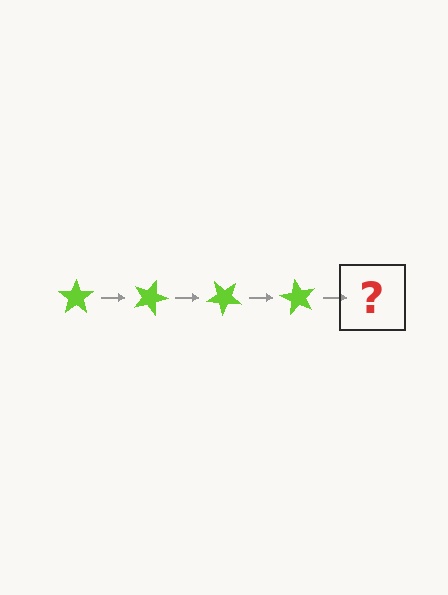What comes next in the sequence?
The next element should be a lime star rotated 80 degrees.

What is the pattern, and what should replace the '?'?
The pattern is that the star rotates 20 degrees each step. The '?' should be a lime star rotated 80 degrees.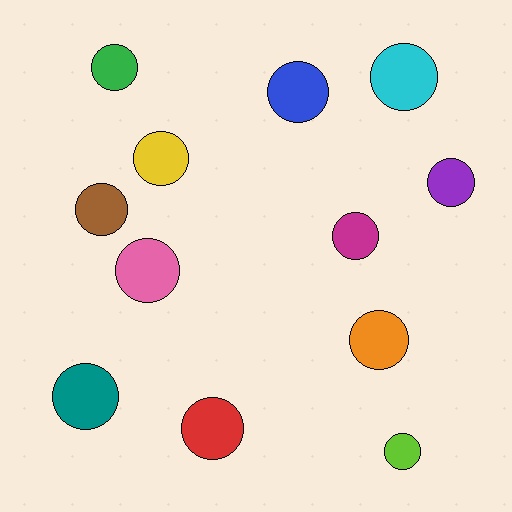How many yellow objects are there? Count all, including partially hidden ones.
There is 1 yellow object.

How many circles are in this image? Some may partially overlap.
There are 12 circles.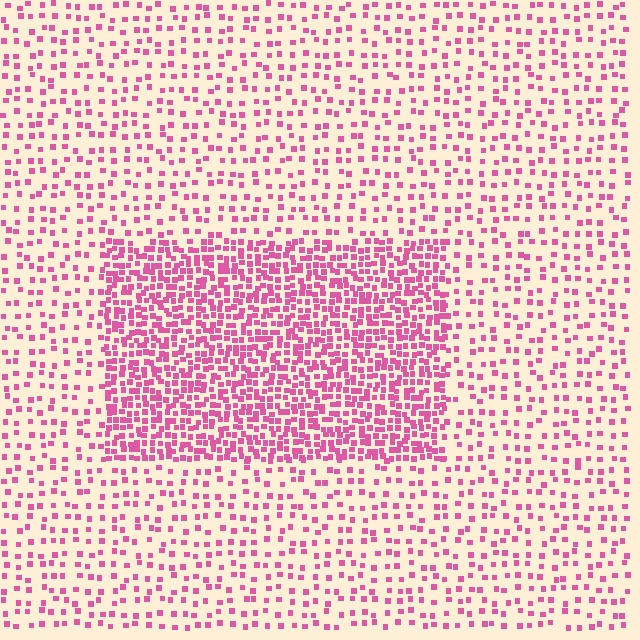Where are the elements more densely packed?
The elements are more densely packed inside the rectangle boundary.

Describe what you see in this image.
The image contains small pink elements arranged at two different densities. A rectangle-shaped region is visible where the elements are more densely packed than the surrounding area.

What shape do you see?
I see a rectangle.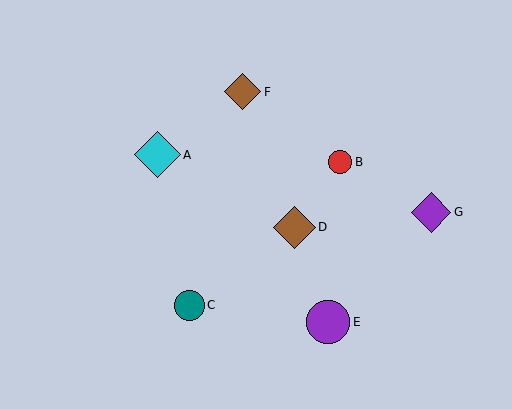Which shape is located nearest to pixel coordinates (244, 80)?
The brown diamond (labeled F) at (243, 92) is nearest to that location.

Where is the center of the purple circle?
The center of the purple circle is at (328, 322).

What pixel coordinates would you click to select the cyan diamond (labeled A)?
Click at (157, 155) to select the cyan diamond A.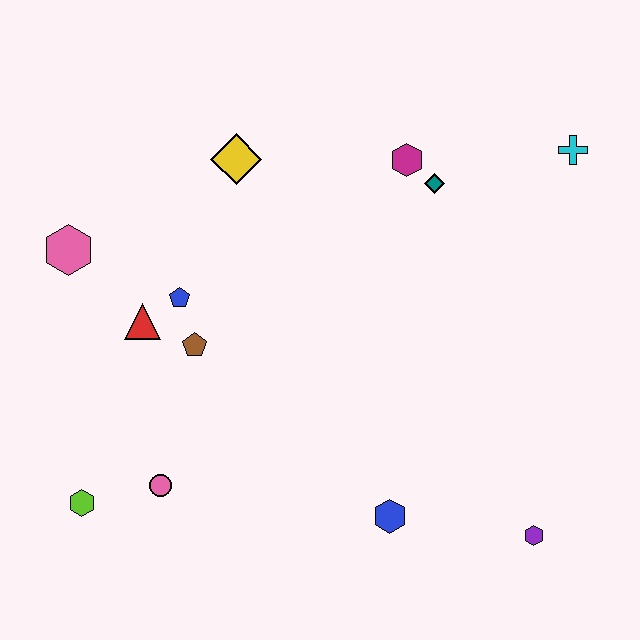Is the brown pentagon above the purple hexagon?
Yes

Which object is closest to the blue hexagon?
The purple hexagon is closest to the blue hexagon.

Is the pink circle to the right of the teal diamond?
No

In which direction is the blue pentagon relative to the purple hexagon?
The blue pentagon is to the left of the purple hexagon.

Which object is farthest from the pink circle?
The cyan cross is farthest from the pink circle.